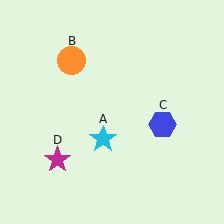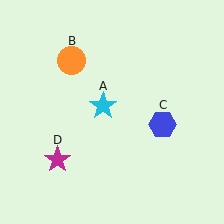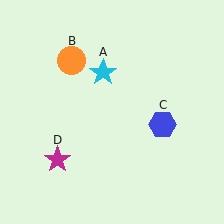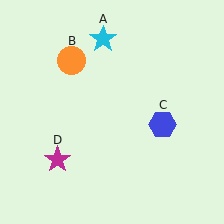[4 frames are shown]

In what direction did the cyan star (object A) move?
The cyan star (object A) moved up.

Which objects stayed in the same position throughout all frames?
Orange circle (object B) and blue hexagon (object C) and magenta star (object D) remained stationary.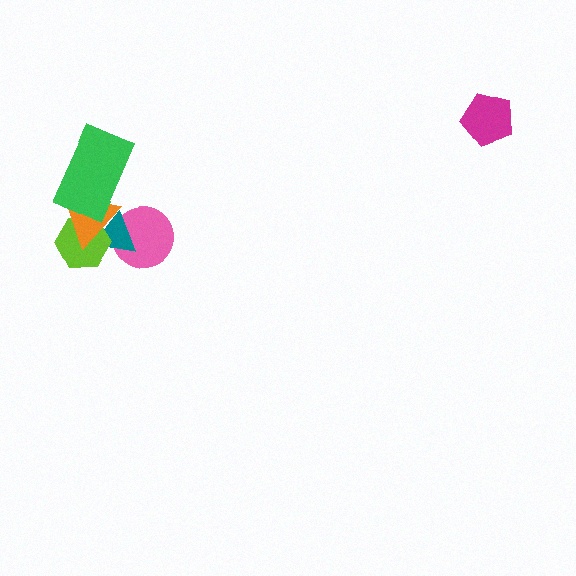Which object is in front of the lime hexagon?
The orange triangle is in front of the lime hexagon.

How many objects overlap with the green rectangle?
1 object overlaps with the green rectangle.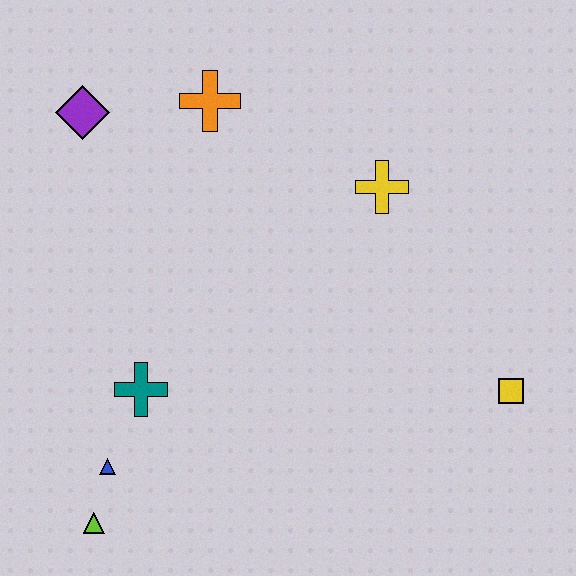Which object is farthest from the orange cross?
The lime triangle is farthest from the orange cross.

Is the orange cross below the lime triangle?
No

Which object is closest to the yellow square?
The yellow cross is closest to the yellow square.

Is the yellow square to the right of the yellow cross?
Yes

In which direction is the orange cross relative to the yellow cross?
The orange cross is to the left of the yellow cross.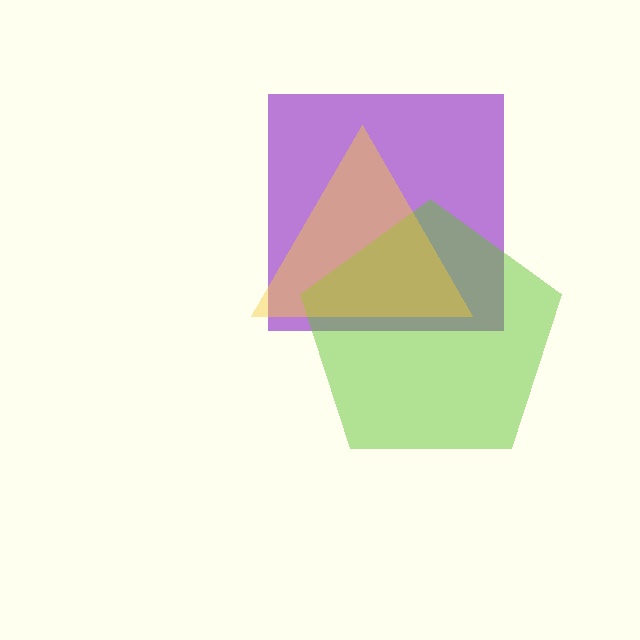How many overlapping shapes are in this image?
There are 3 overlapping shapes in the image.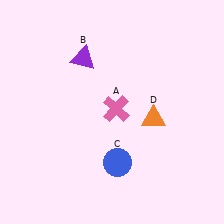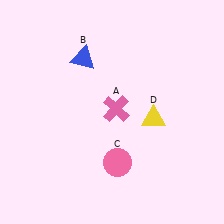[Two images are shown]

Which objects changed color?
B changed from purple to blue. C changed from blue to pink. D changed from orange to yellow.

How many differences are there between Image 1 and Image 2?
There are 3 differences between the two images.